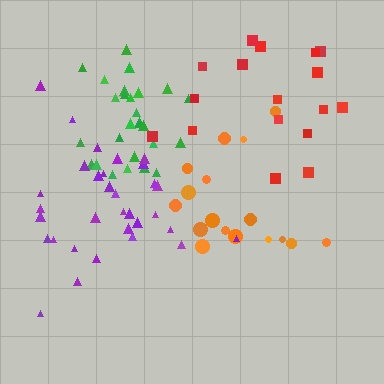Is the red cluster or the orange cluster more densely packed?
Orange.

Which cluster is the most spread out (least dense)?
Red.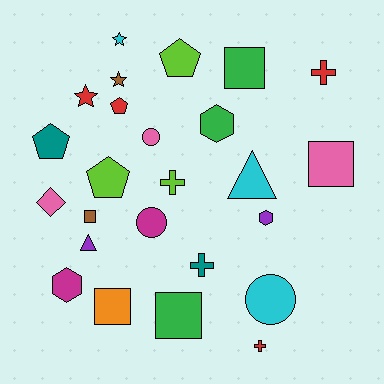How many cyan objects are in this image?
There are 3 cyan objects.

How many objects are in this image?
There are 25 objects.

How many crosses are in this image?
There are 4 crosses.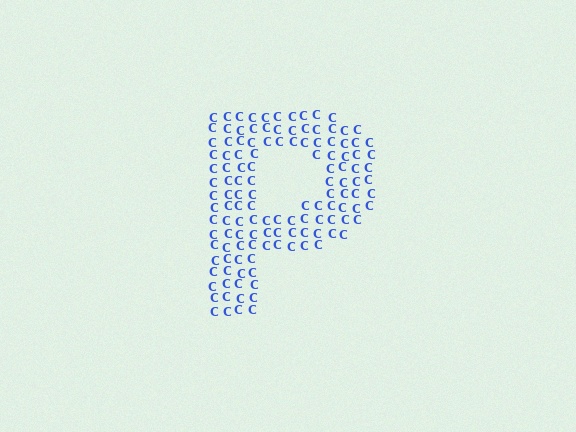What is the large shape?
The large shape is the letter P.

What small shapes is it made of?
It is made of small letter C's.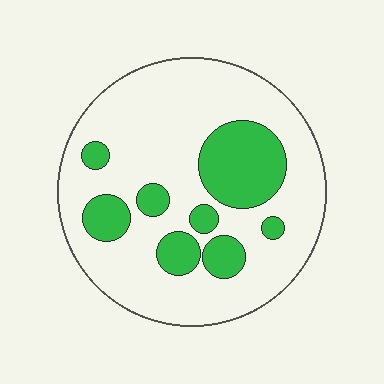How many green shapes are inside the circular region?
8.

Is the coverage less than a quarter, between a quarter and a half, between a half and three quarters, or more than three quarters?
Less than a quarter.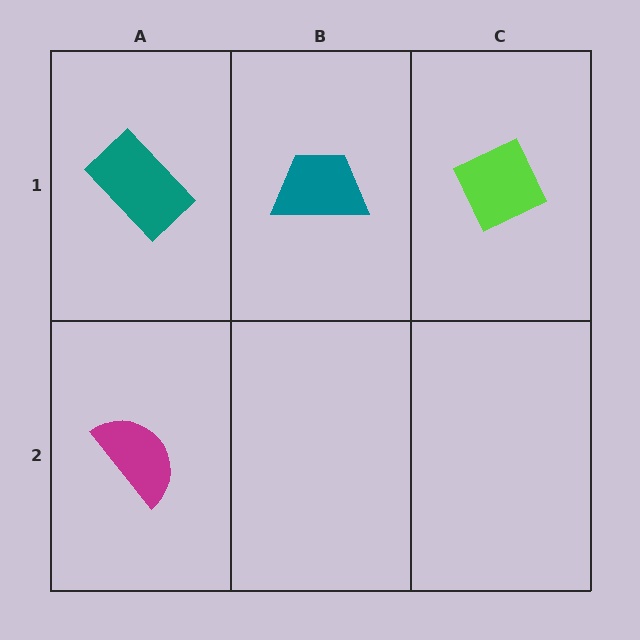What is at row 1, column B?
A teal trapezoid.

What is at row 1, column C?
A lime diamond.